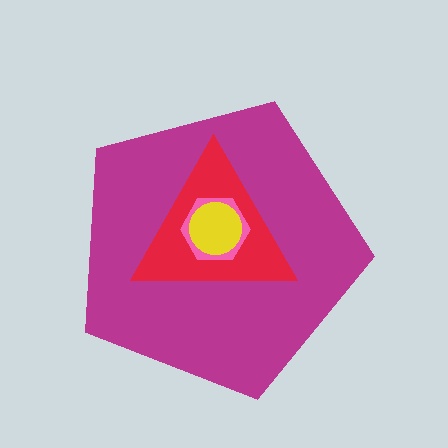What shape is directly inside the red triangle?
The pink hexagon.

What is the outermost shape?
The magenta pentagon.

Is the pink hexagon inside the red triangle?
Yes.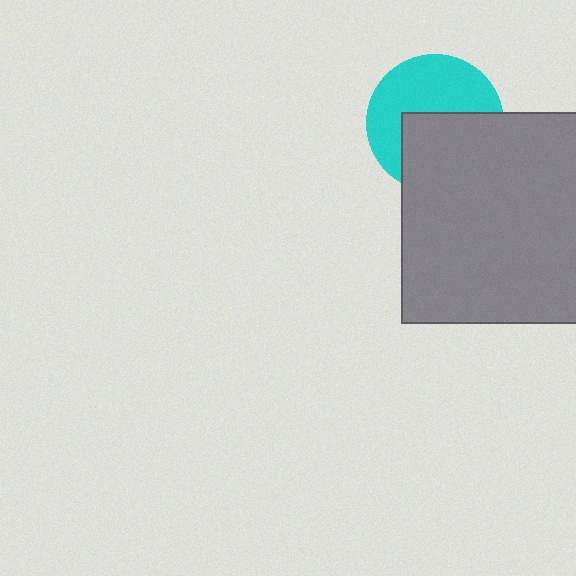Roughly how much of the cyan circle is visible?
About half of it is visible (roughly 52%).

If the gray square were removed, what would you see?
You would see the complete cyan circle.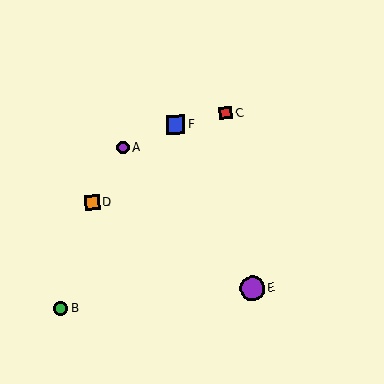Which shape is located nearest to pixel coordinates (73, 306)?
The green circle (labeled B) at (61, 309) is nearest to that location.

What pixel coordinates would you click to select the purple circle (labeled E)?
Click at (252, 288) to select the purple circle E.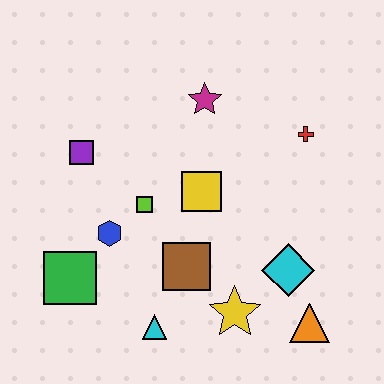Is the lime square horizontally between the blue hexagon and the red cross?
Yes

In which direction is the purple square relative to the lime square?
The purple square is to the left of the lime square.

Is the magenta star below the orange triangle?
No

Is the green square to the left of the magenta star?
Yes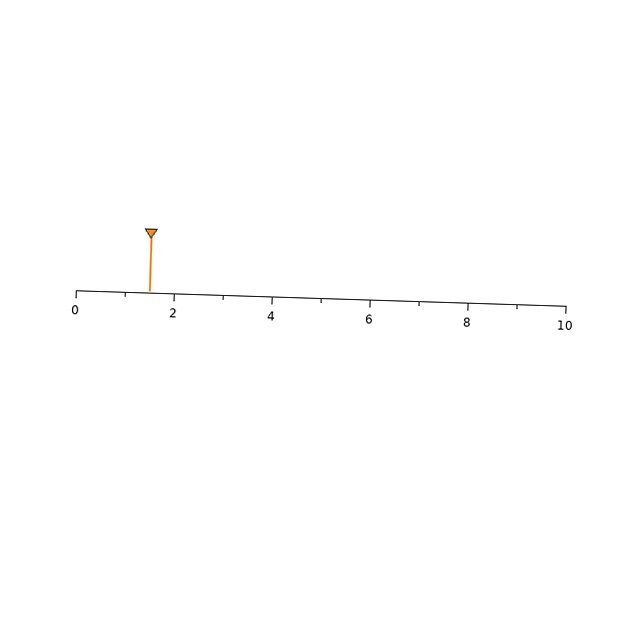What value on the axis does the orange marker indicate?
The marker indicates approximately 1.5.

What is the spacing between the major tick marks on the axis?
The major ticks are spaced 2 apart.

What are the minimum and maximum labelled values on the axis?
The axis runs from 0 to 10.